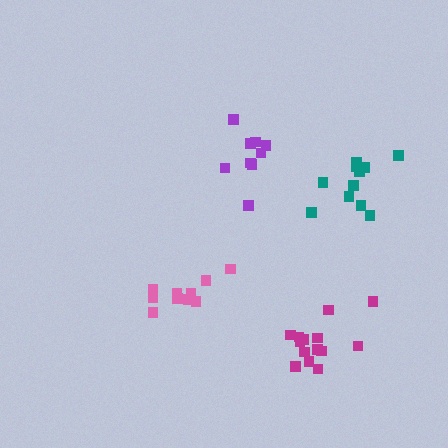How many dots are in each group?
Group 1: 9 dots, Group 2: 11 dots, Group 3: 14 dots, Group 4: 10 dots (44 total).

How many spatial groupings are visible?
There are 4 spatial groupings.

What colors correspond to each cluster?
The clusters are colored: purple, teal, magenta, pink.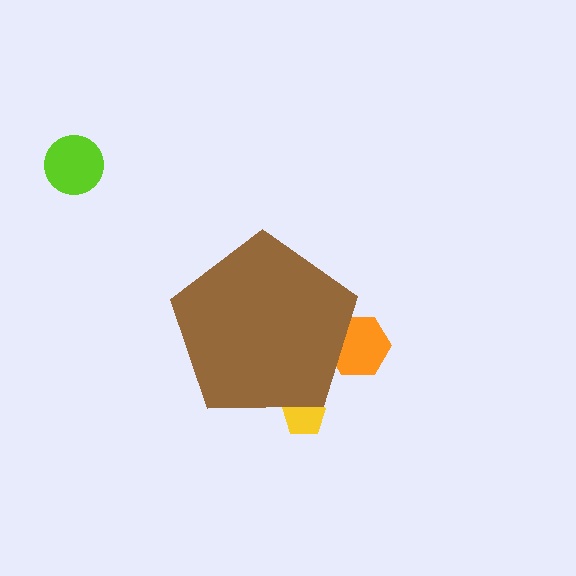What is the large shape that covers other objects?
A brown pentagon.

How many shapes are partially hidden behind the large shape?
2 shapes are partially hidden.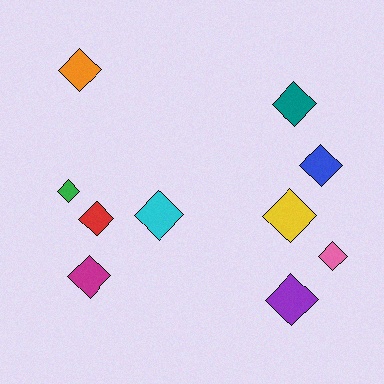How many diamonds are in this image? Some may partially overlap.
There are 10 diamonds.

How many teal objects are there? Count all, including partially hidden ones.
There is 1 teal object.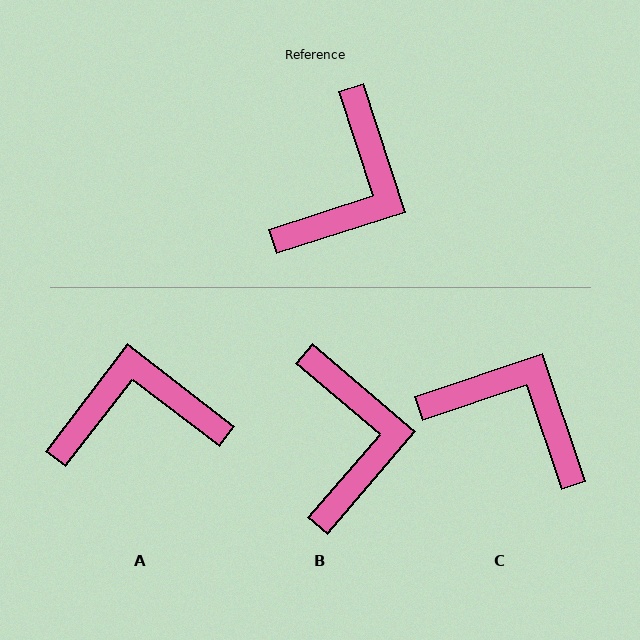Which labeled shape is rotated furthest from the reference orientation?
A, about 124 degrees away.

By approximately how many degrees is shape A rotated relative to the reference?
Approximately 124 degrees counter-clockwise.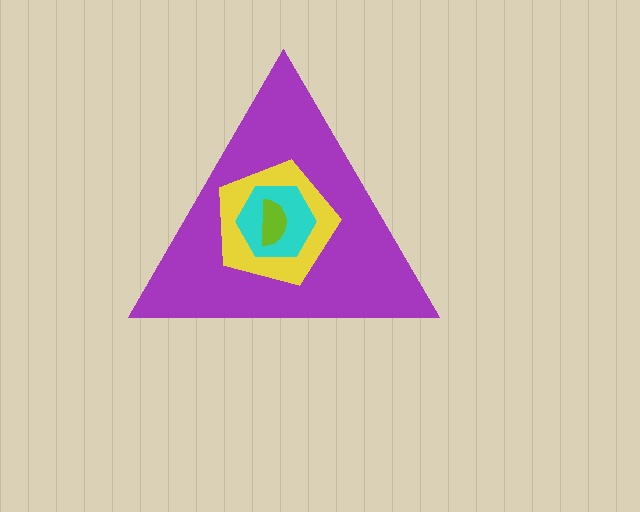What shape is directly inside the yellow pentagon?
The cyan hexagon.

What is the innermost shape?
The lime semicircle.